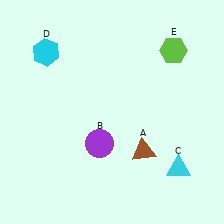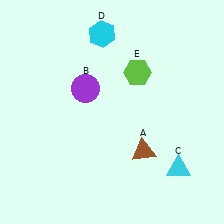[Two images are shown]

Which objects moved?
The objects that moved are: the purple circle (B), the cyan hexagon (D), the lime hexagon (E).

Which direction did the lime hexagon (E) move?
The lime hexagon (E) moved left.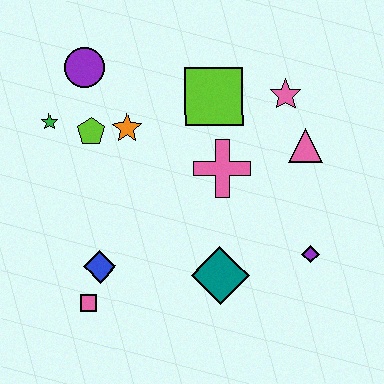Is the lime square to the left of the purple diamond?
Yes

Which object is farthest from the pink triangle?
The pink square is farthest from the pink triangle.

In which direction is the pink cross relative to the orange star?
The pink cross is to the right of the orange star.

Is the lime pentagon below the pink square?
No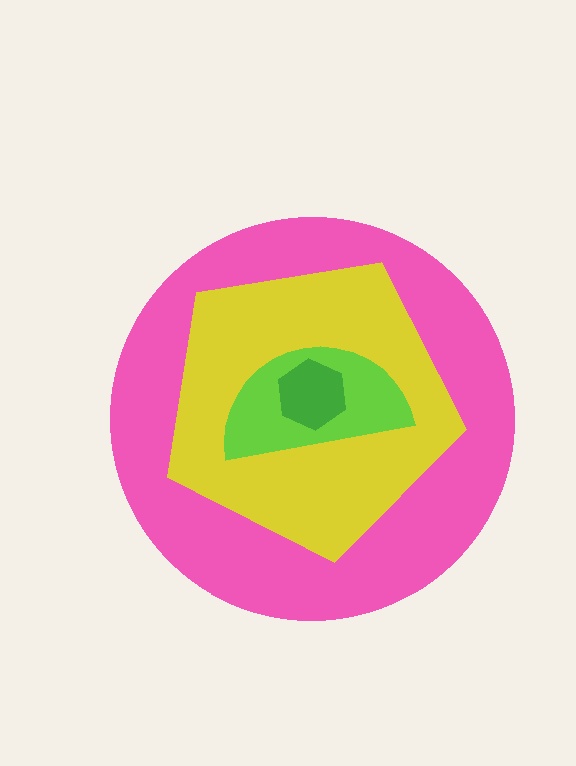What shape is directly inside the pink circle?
The yellow pentagon.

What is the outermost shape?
The pink circle.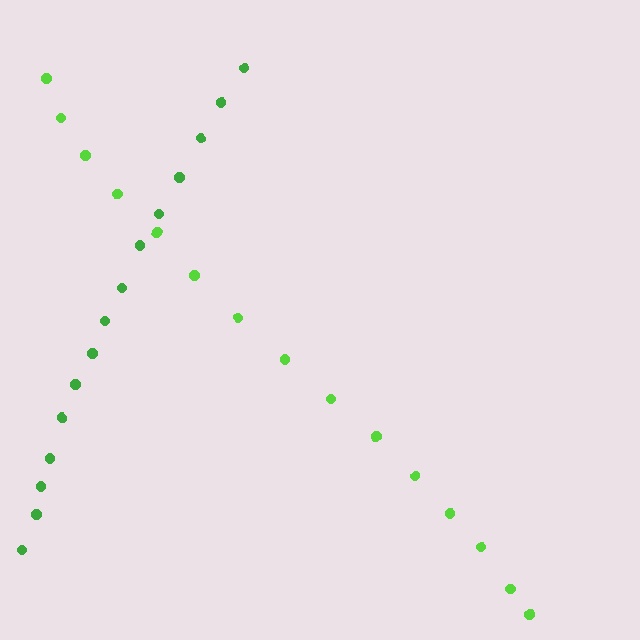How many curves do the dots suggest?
There are 2 distinct paths.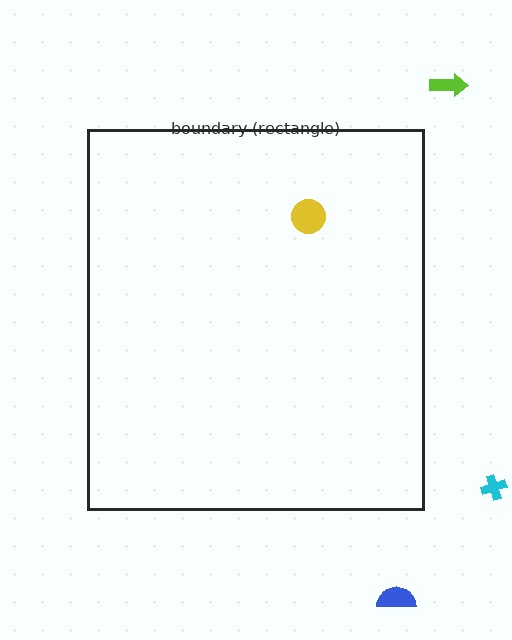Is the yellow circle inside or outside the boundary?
Inside.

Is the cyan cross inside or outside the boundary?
Outside.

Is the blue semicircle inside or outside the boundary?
Outside.